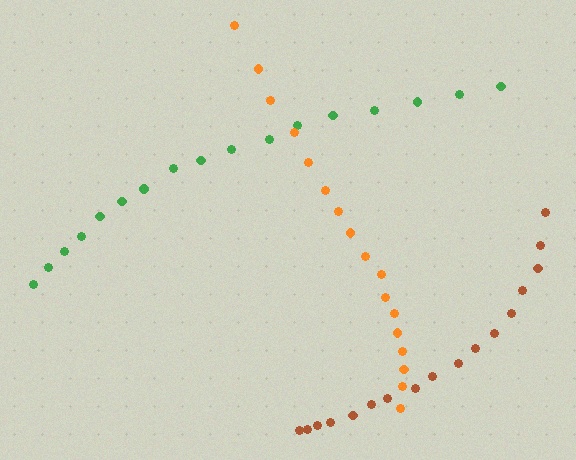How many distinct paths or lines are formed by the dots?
There are 3 distinct paths.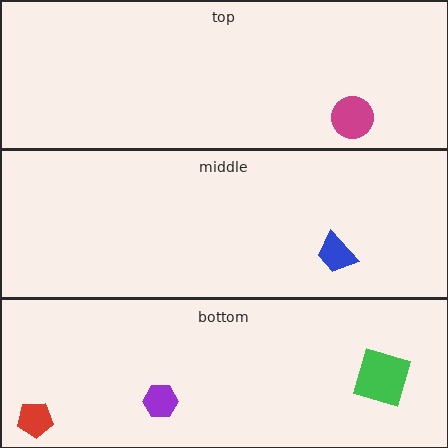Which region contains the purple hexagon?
The bottom region.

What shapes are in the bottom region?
The purple hexagon, the red pentagon, the green square.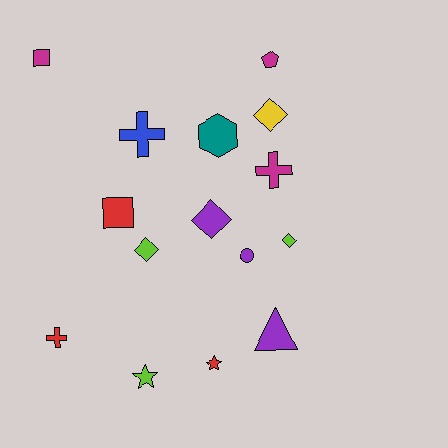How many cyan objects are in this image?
There are no cyan objects.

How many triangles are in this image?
There is 1 triangle.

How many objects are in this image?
There are 15 objects.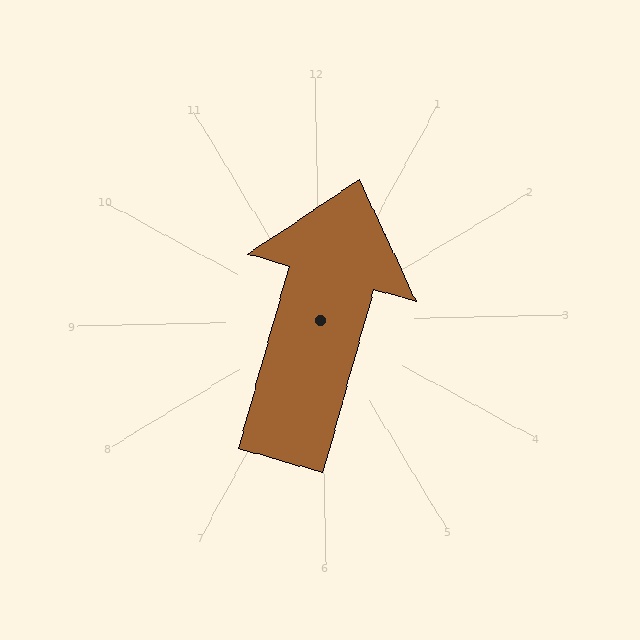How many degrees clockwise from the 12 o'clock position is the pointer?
Approximately 17 degrees.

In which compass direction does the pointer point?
North.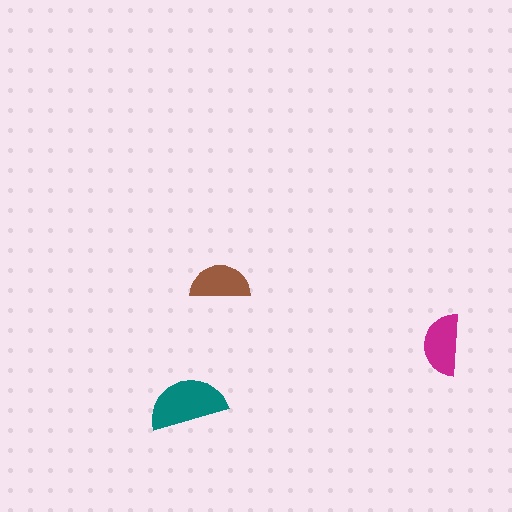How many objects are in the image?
There are 3 objects in the image.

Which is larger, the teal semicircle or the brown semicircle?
The teal one.